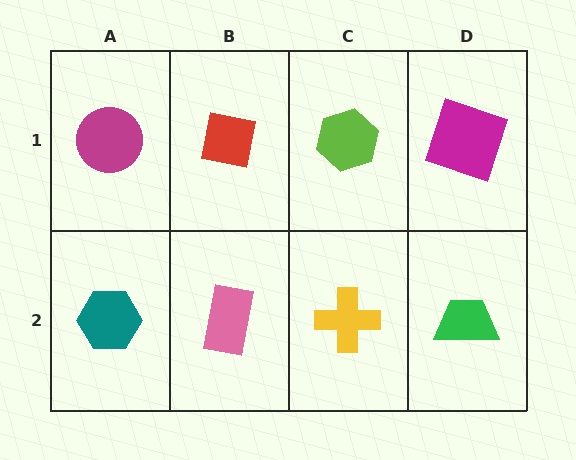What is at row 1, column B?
A red square.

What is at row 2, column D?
A green trapezoid.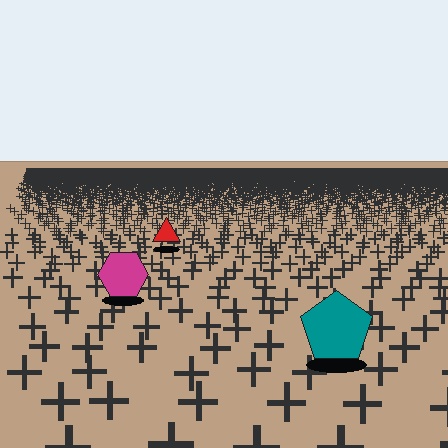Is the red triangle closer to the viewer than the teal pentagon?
No. The teal pentagon is closer — you can tell from the texture gradient: the ground texture is coarser near it.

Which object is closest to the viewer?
The teal pentagon is closest. The texture marks near it are larger and more spread out.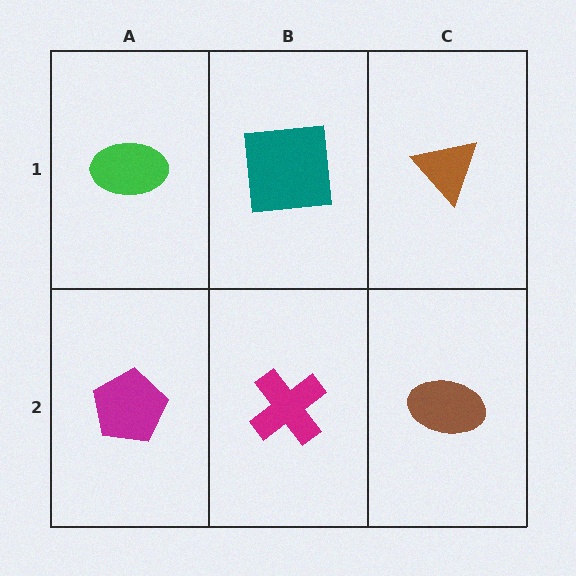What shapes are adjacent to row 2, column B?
A teal square (row 1, column B), a magenta pentagon (row 2, column A), a brown ellipse (row 2, column C).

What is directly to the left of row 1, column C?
A teal square.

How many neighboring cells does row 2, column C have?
2.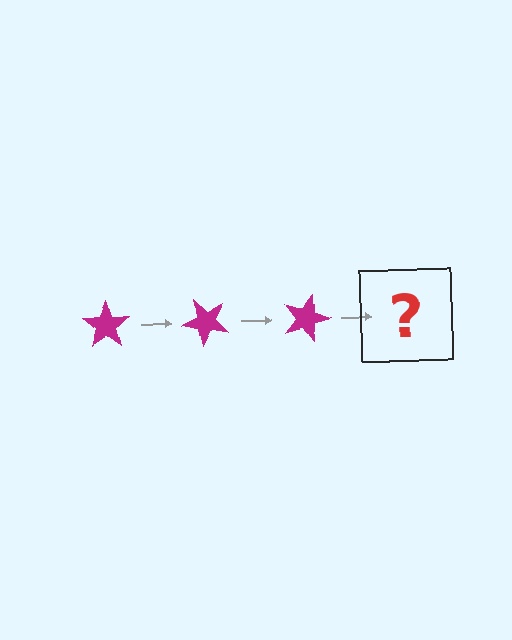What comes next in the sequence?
The next element should be a magenta star rotated 135 degrees.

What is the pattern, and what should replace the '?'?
The pattern is that the star rotates 45 degrees each step. The '?' should be a magenta star rotated 135 degrees.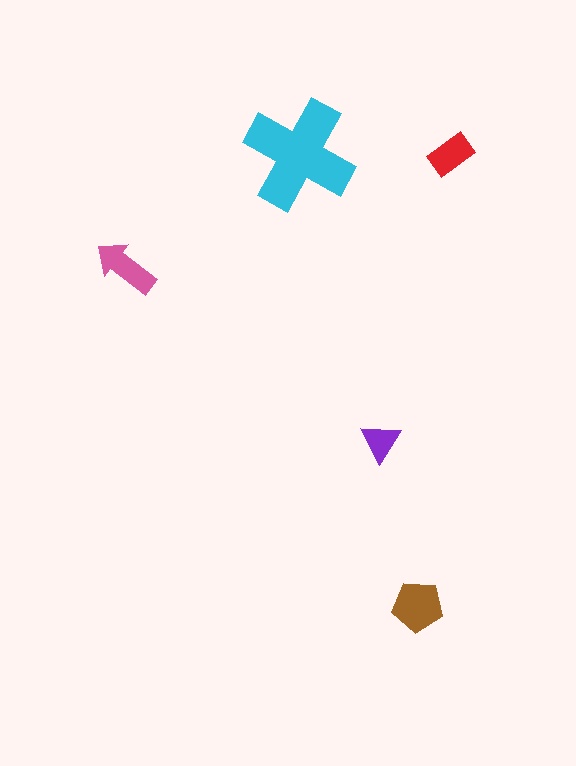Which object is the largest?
The cyan cross.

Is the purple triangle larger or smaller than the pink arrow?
Smaller.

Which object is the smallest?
The purple triangle.